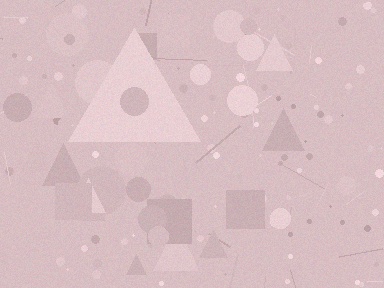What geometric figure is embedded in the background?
A triangle is embedded in the background.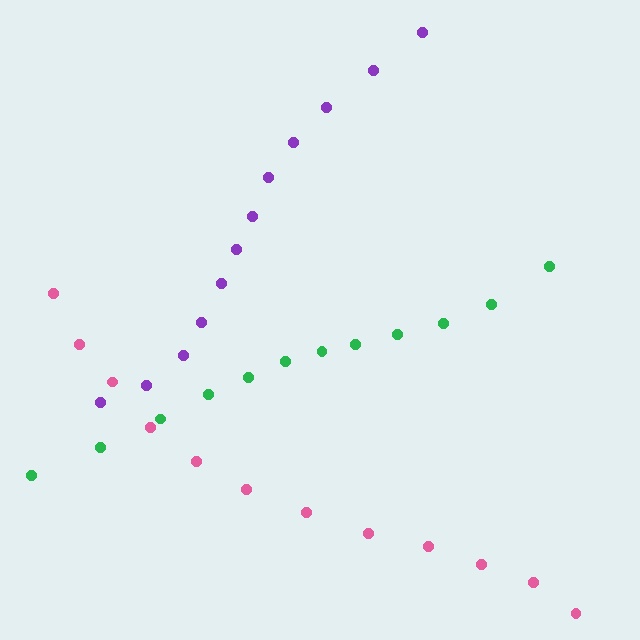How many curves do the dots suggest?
There are 3 distinct paths.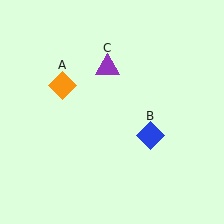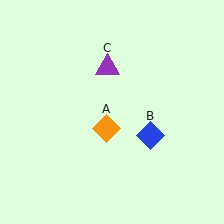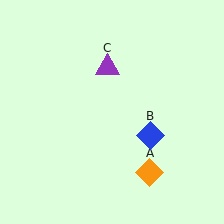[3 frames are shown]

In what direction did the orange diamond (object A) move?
The orange diamond (object A) moved down and to the right.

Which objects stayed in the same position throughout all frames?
Blue diamond (object B) and purple triangle (object C) remained stationary.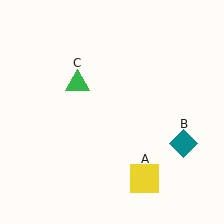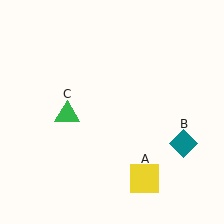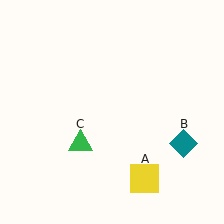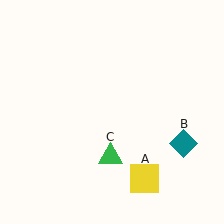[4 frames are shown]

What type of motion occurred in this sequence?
The green triangle (object C) rotated counterclockwise around the center of the scene.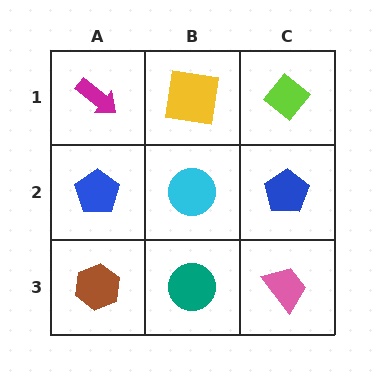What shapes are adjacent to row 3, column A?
A blue pentagon (row 2, column A), a teal circle (row 3, column B).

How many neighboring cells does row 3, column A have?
2.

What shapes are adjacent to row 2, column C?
A lime diamond (row 1, column C), a pink trapezoid (row 3, column C), a cyan circle (row 2, column B).